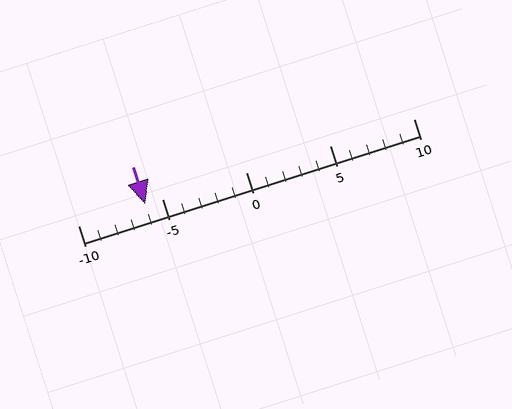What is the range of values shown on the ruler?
The ruler shows values from -10 to 10.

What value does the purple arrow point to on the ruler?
The purple arrow points to approximately -6.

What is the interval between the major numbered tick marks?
The major tick marks are spaced 5 units apart.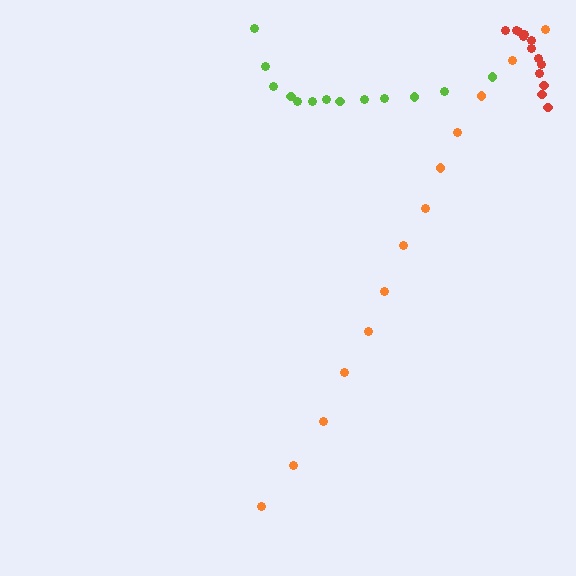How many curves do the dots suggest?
There are 3 distinct paths.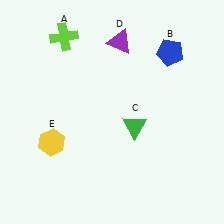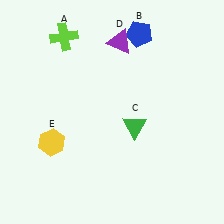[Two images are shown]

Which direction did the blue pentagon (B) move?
The blue pentagon (B) moved left.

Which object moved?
The blue pentagon (B) moved left.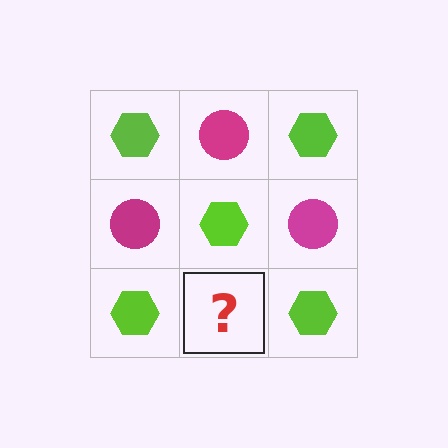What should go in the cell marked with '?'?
The missing cell should contain a magenta circle.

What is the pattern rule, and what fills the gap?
The rule is that it alternates lime hexagon and magenta circle in a checkerboard pattern. The gap should be filled with a magenta circle.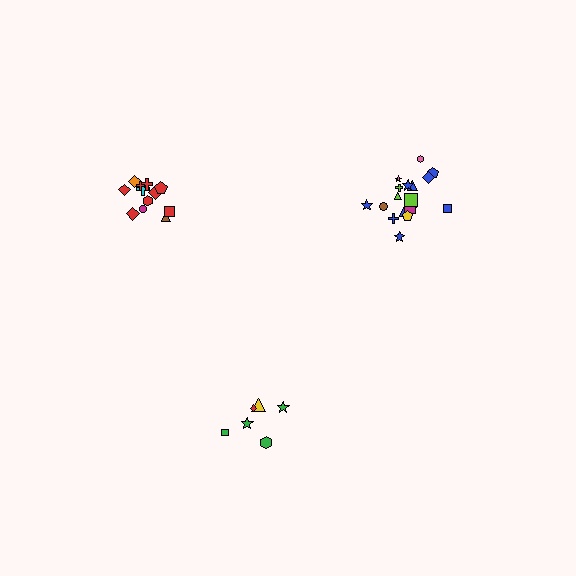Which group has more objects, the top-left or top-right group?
The top-right group.